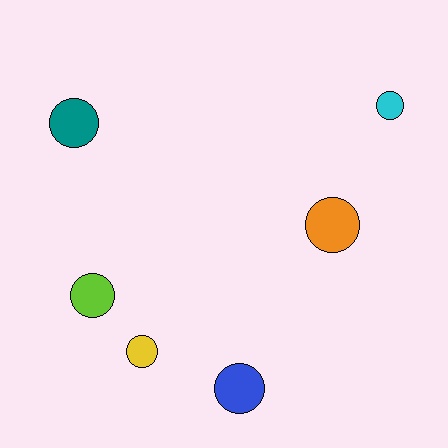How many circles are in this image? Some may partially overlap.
There are 6 circles.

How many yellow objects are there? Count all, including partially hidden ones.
There is 1 yellow object.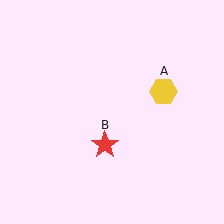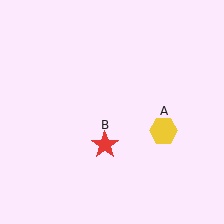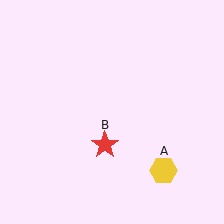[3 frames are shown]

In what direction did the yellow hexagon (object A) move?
The yellow hexagon (object A) moved down.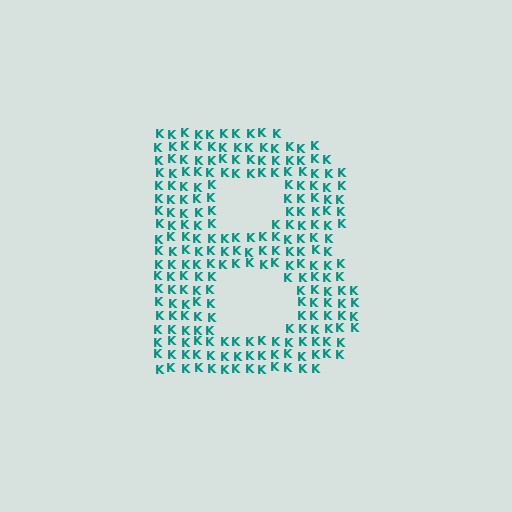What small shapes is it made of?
It is made of small letter K's.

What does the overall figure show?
The overall figure shows the letter B.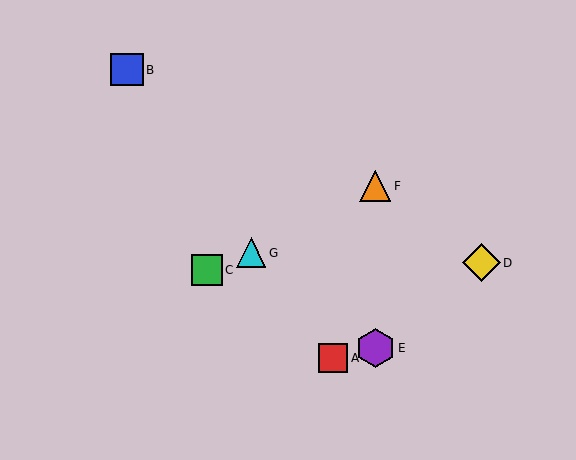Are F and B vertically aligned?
No, F is at x≈375 and B is at x≈127.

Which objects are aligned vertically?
Objects E, F are aligned vertically.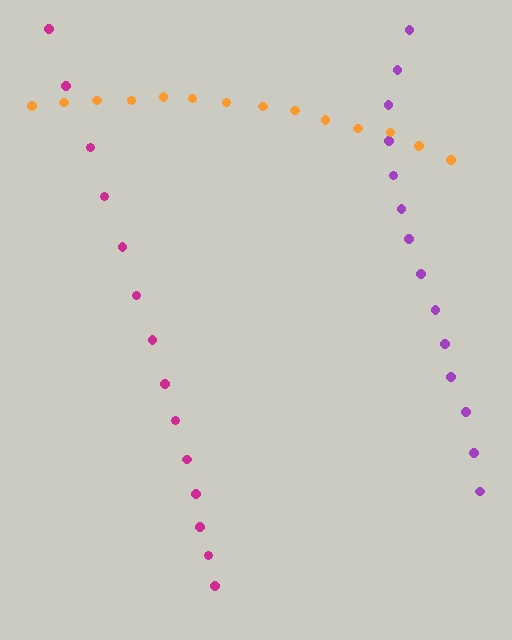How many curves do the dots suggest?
There are 3 distinct paths.